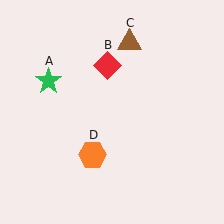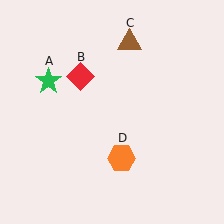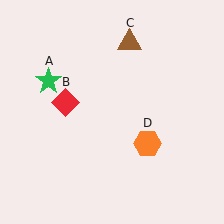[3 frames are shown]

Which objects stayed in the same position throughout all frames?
Green star (object A) and brown triangle (object C) remained stationary.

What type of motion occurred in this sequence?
The red diamond (object B), orange hexagon (object D) rotated counterclockwise around the center of the scene.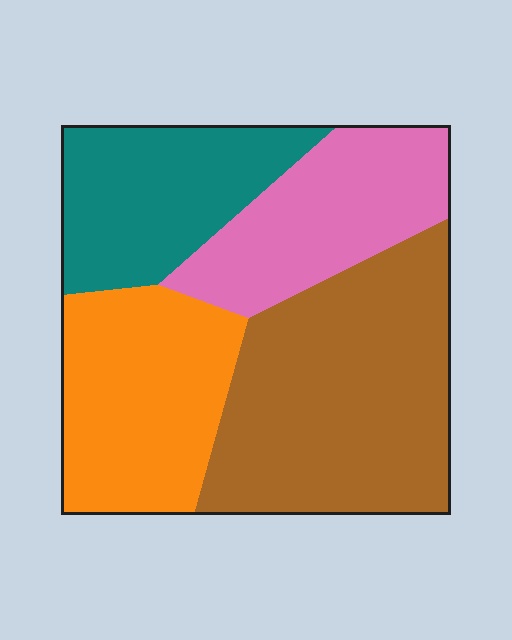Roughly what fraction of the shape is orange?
Orange covers around 25% of the shape.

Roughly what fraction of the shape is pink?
Pink covers roughly 20% of the shape.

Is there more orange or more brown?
Brown.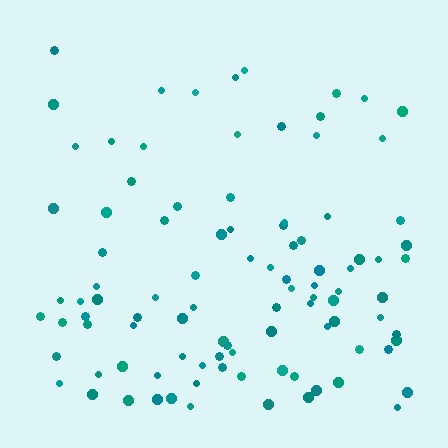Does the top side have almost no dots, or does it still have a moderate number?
Still a moderate number, just noticeably fewer than the bottom.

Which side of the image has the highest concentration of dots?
The bottom.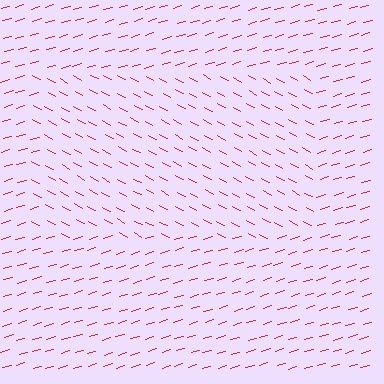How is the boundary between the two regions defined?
The boundary is defined purely by a change in line orientation (approximately 45 degrees difference). All lines are the same color and thickness.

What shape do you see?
I see a rectangle.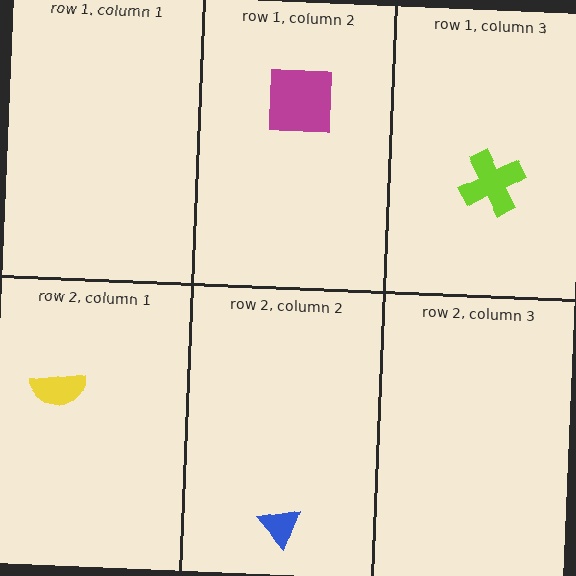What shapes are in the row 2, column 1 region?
The yellow semicircle.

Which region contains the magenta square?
The row 1, column 2 region.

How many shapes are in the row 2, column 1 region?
1.